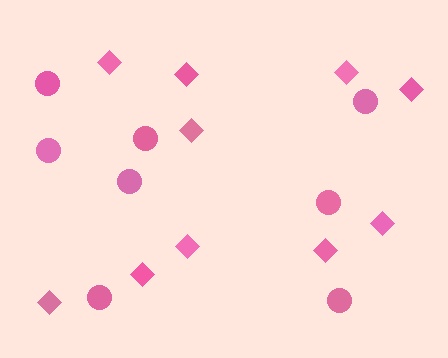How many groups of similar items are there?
There are 2 groups: one group of diamonds (10) and one group of circles (8).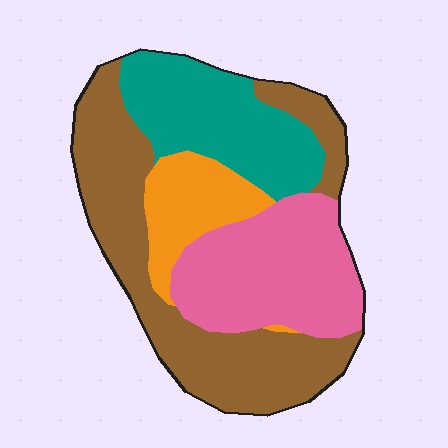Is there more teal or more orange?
Teal.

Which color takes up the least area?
Orange, at roughly 10%.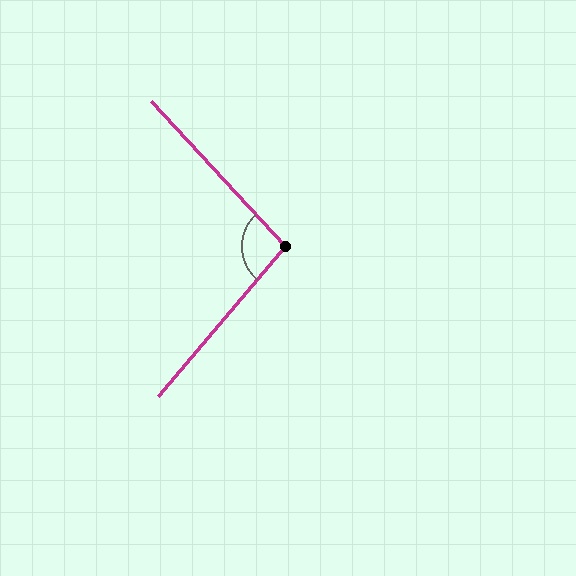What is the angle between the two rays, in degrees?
Approximately 97 degrees.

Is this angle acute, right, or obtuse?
It is obtuse.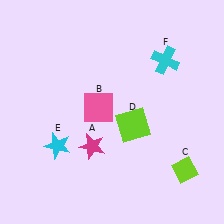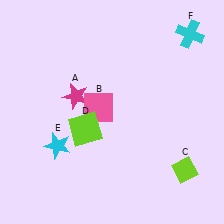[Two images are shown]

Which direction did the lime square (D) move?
The lime square (D) moved left.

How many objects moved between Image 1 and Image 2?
3 objects moved between the two images.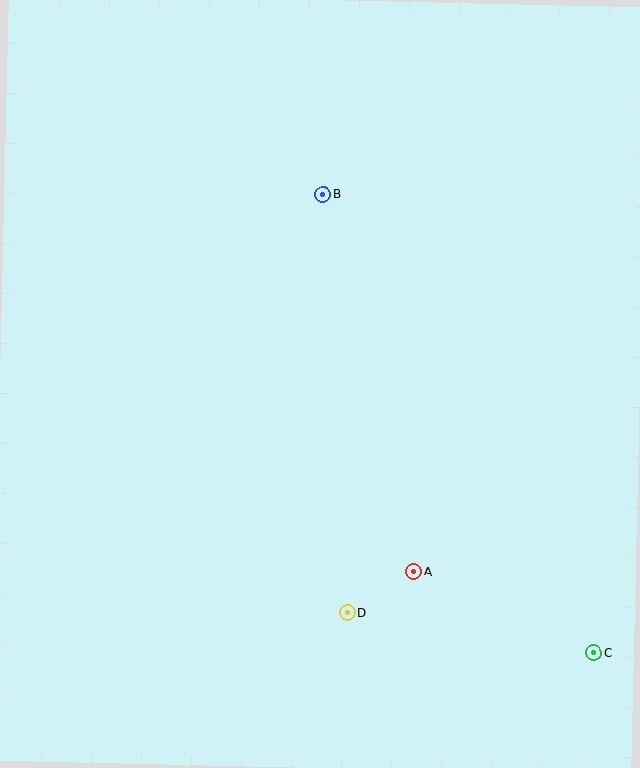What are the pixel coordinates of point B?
Point B is at (323, 194).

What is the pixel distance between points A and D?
The distance between A and D is 78 pixels.